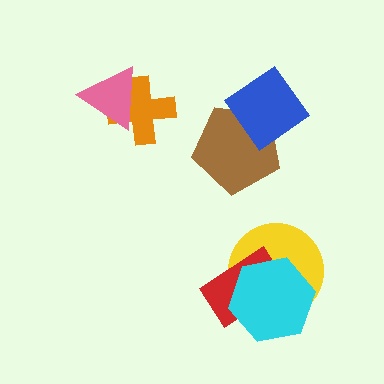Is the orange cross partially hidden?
Yes, it is partially covered by another shape.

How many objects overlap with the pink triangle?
1 object overlaps with the pink triangle.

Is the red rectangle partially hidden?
Yes, it is partially covered by another shape.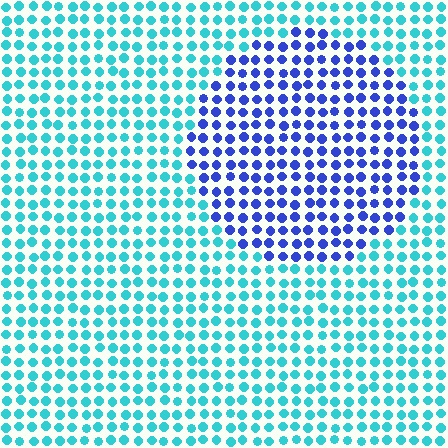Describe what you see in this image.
The image is filled with small cyan elements in a uniform arrangement. A circle-shaped region is visible where the elements are tinted to a slightly different hue, forming a subtle color boundary.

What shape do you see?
I see a circle.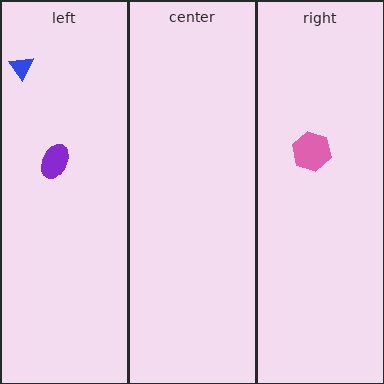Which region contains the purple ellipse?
The left region.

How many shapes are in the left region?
2.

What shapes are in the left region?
The purple ellipse, the blue triangle.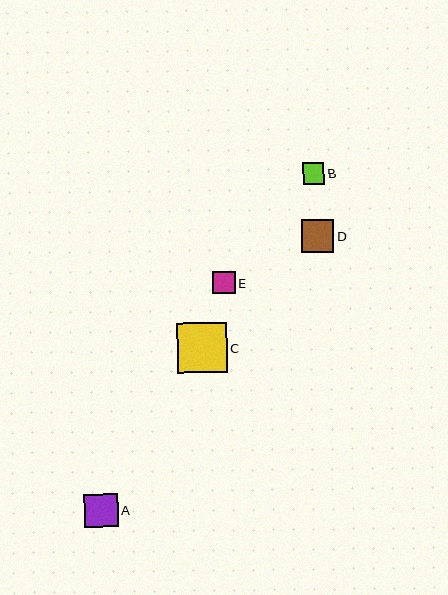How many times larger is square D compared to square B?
Square D is approximately 1.5 times the size of square B.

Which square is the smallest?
Square B is the smallest with a size of approximately 21 pixels.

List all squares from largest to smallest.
From largest to smallest: C, A, D, E, B.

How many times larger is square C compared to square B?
Square C is approximately 2.3 times the size of square B.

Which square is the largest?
Square C is the largest with a size of approximately 50 pixels.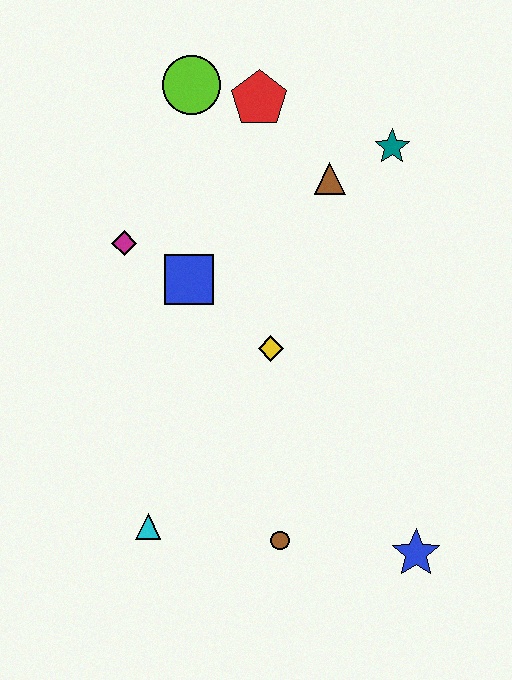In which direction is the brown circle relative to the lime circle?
The brown circle is below the lime circle.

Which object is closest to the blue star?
The brown circle is closest to the blue star.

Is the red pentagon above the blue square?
Yes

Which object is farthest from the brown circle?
The lime circle is farthest from the brown circle.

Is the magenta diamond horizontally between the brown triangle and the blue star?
No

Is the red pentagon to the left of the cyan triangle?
No